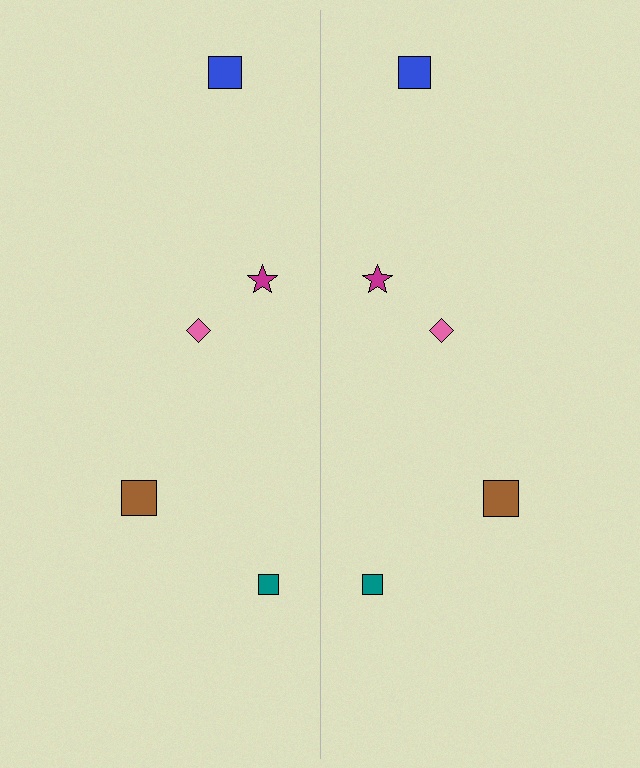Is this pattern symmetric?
Yes, this pattern has bilateral (reflection) symmetry.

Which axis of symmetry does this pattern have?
The pattern has a vertical axis of symmetry running through the center of the image.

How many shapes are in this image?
There are 10 shapes in this image.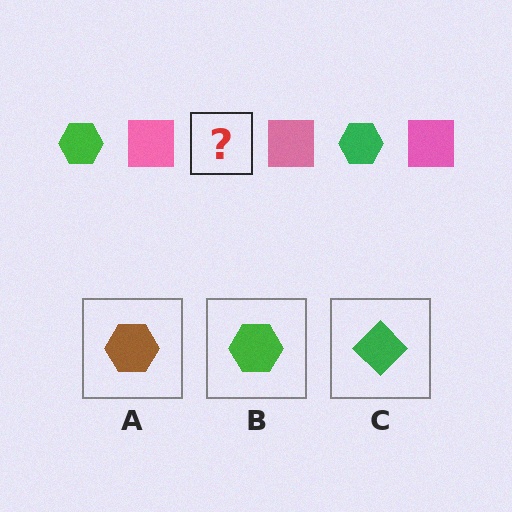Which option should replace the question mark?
Option B.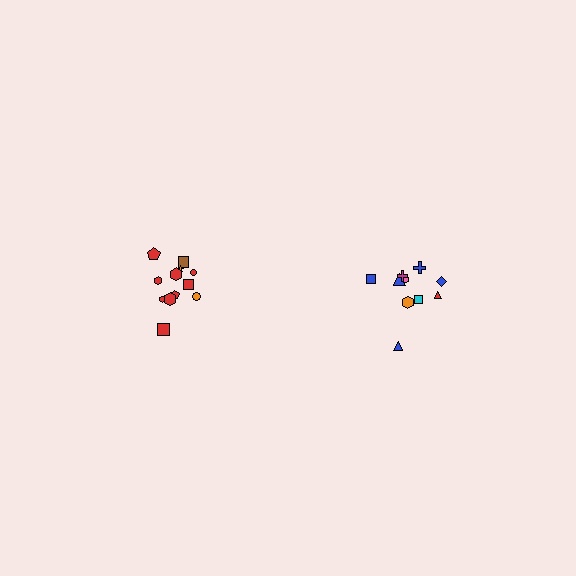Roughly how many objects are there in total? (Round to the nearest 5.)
Roughly 20 objects in total.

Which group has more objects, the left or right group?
The left group.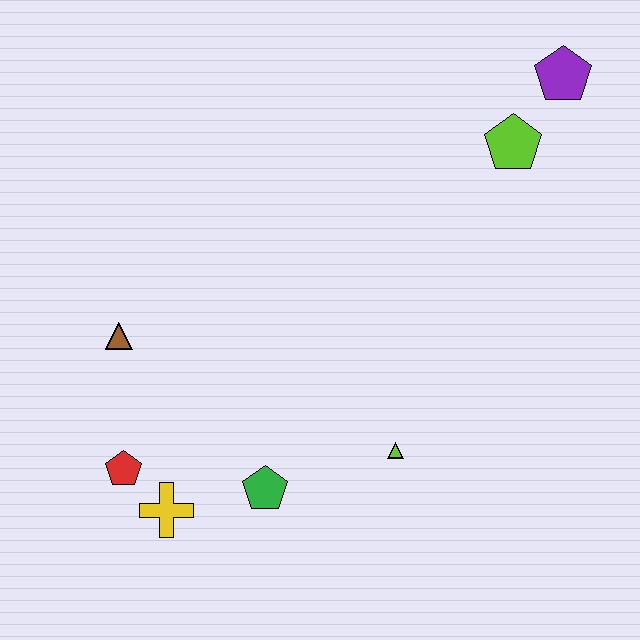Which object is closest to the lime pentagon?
The purple pentagon is closest to the lime pentagon.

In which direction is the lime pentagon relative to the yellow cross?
The lime pentagon is above the yellow cross.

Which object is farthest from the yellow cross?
The purple pentagon is farthest from the yellow cross.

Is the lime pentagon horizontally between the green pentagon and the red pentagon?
No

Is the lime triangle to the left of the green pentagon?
No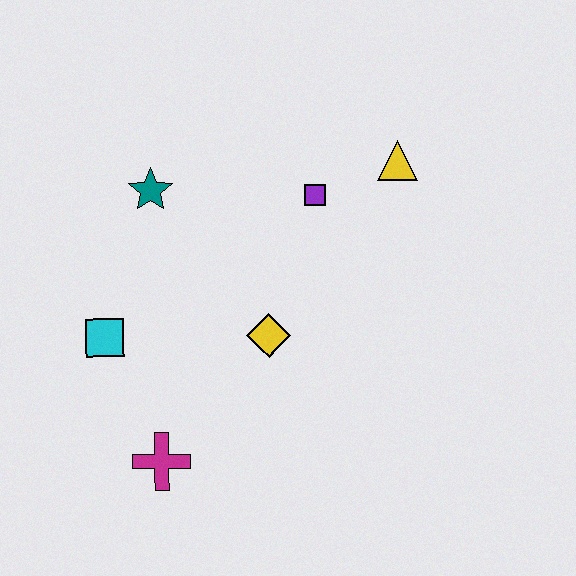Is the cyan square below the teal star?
Yes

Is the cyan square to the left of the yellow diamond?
Yes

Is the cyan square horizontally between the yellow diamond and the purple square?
No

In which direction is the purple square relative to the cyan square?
The purple square is to the right of the cyan square.